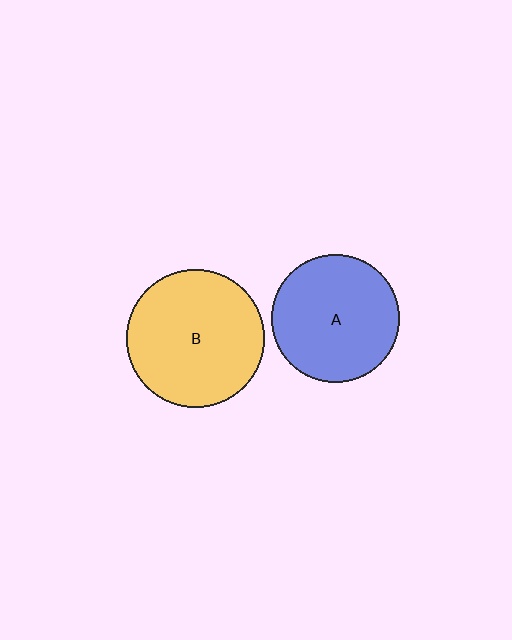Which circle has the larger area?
Circle B (yellow).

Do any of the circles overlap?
No, none of the circles overlap.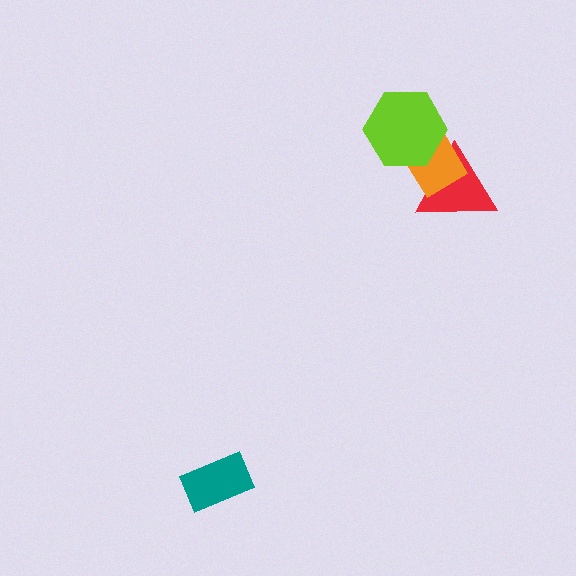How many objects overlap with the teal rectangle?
0 objects overlap with the teal rectangle.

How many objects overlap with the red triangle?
2 objects overlap with the red triangle.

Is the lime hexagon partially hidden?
No, no other shape covers it.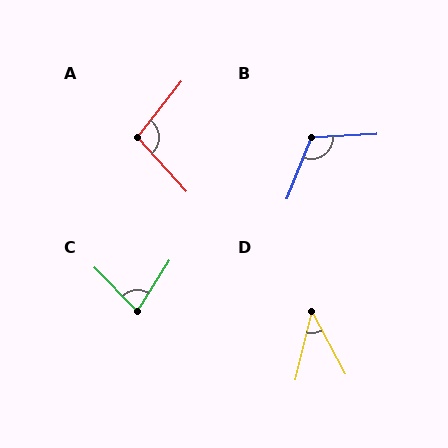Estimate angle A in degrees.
Approximately 99 degrees.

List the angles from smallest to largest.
D (42°), C (77°), A (99°), B (115°).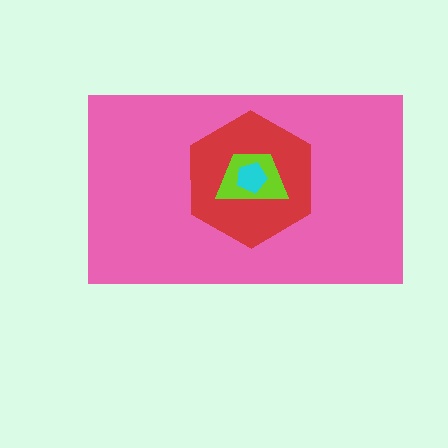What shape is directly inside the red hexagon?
The lime trapezoid.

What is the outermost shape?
The pink rectangle.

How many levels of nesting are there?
4.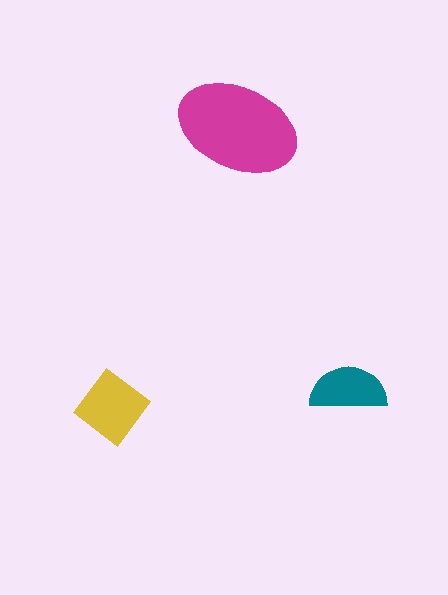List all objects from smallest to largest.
The teal semicircle, the yellow diamond, the magenta ellipse.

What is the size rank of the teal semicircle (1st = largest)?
3rd.